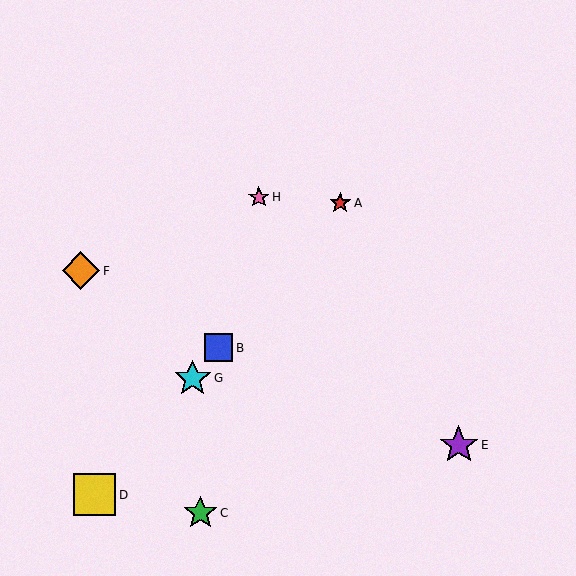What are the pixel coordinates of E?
Object E is at (459, 445).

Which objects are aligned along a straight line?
Objects A, B, D, G are aligned along a straight line.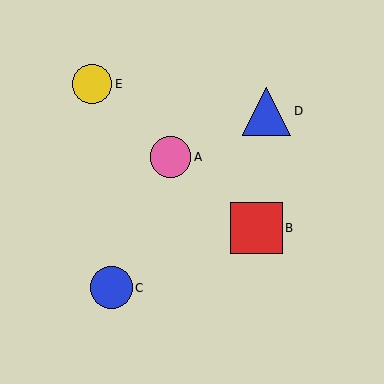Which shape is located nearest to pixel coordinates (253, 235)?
The red square (labeled B) at (256, 228) is nearest to that location.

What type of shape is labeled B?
Shape B is a red square.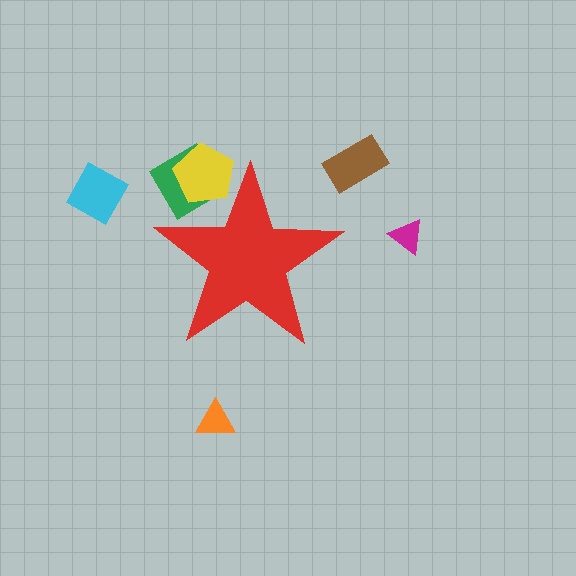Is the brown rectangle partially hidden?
No, the brown rectangle is fully visible.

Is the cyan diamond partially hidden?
No, the cyan diamond is fully visible.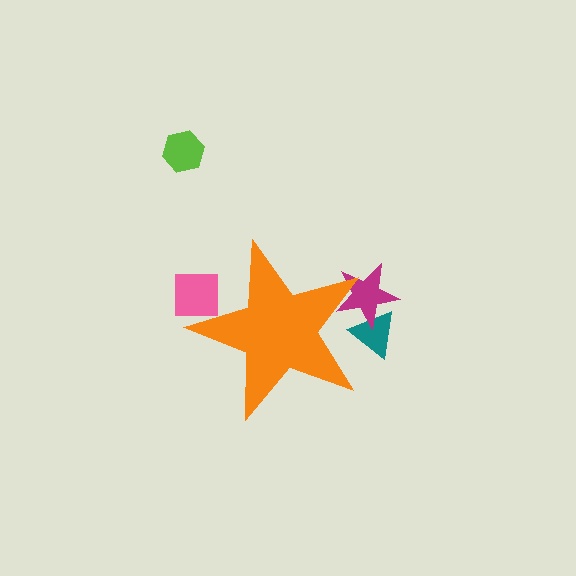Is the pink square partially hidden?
Yes, the pink square is partially hidden behind the orange star.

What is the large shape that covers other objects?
An orange star.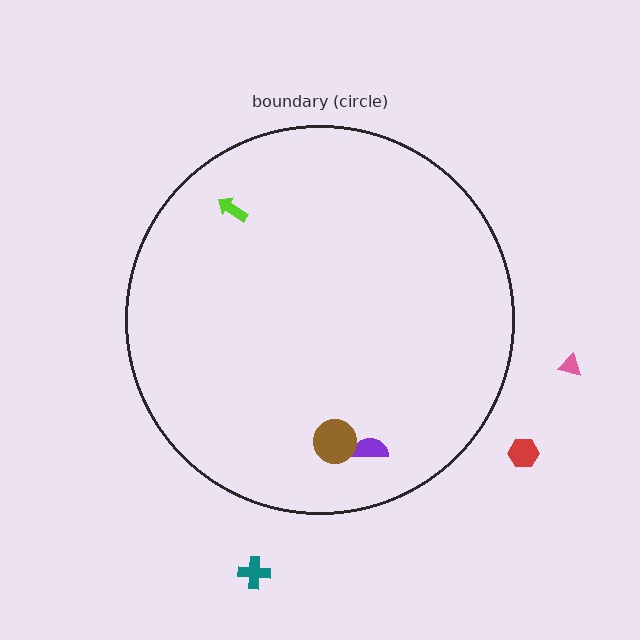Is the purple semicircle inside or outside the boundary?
Inside.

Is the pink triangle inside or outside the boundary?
Outside.